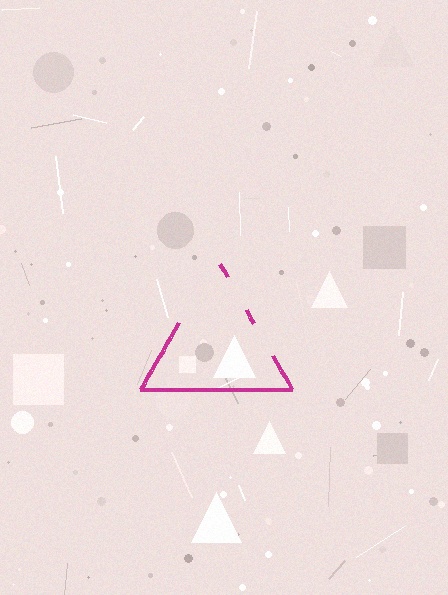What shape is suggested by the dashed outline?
The dashed outline suggests a triangle.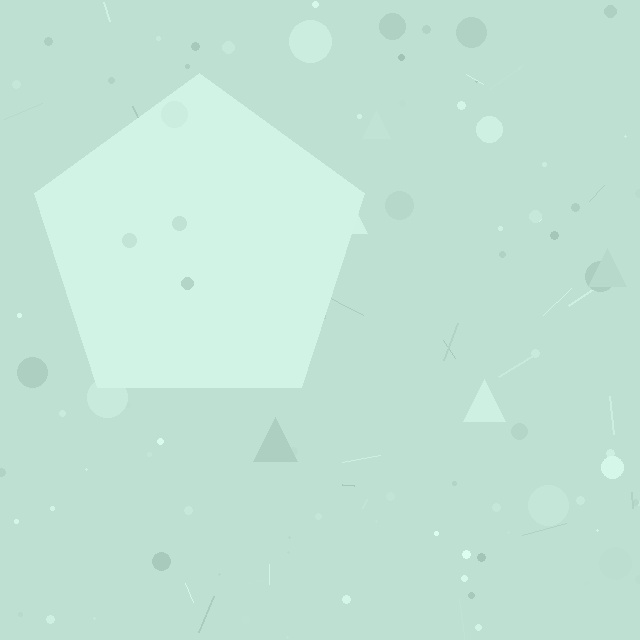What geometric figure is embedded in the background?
A pentagon is embedded in the background.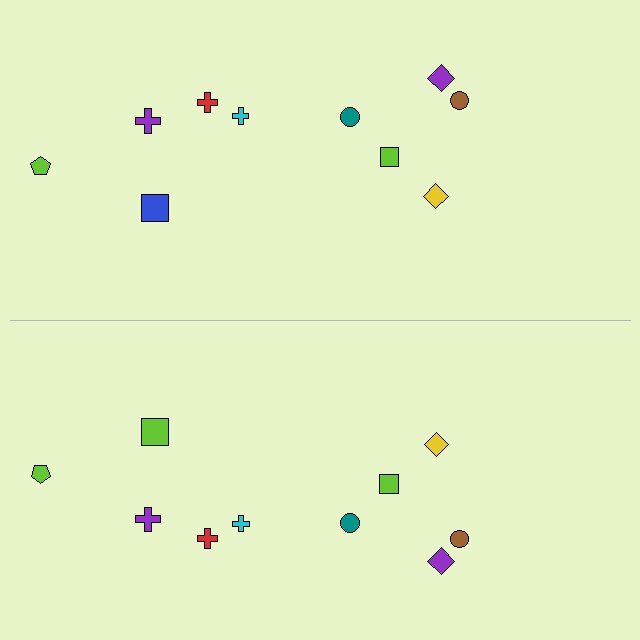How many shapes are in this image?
There are 20 shapes in this image.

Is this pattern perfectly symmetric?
No, the pattern is not perfectly symmetric. The lime square on the bottom side breaks the symmetry — its mirror counterpart is blue.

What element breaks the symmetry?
The lime square on the bottom side breaks the symmetry — its mirror counterpart is blue.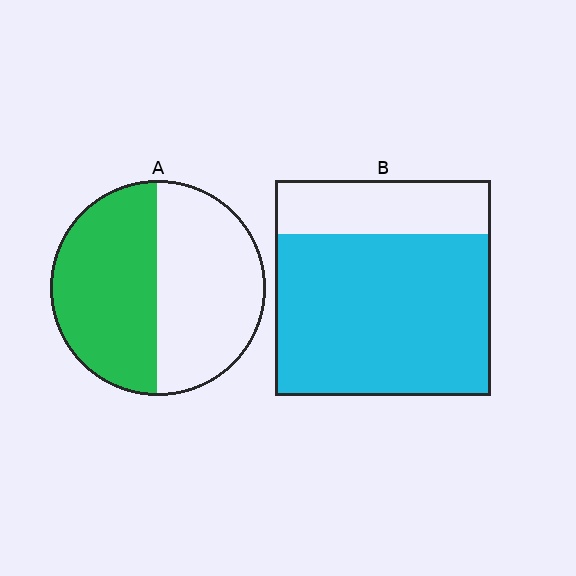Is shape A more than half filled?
Roughly half.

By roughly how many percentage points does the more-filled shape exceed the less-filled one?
By roughly 25 percentage points (B over A).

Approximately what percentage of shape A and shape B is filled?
A is approximately 50% and B is approximately 75%.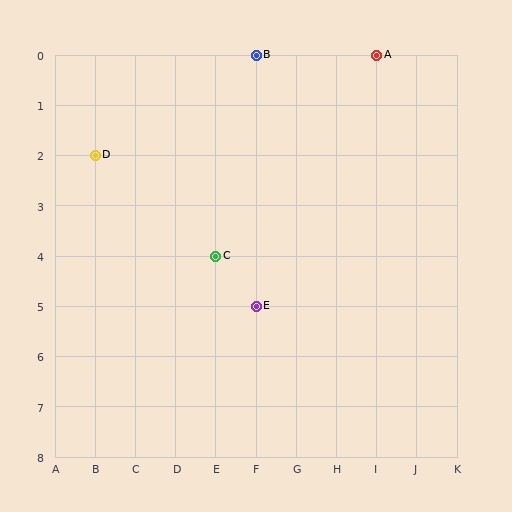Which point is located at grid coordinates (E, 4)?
Point C is at (E, 4).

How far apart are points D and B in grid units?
Points D and B are 4 columns and 2 rows apart (about 4.5 grid units diagonally).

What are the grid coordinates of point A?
Point A is at grid coordinates (I, 0).